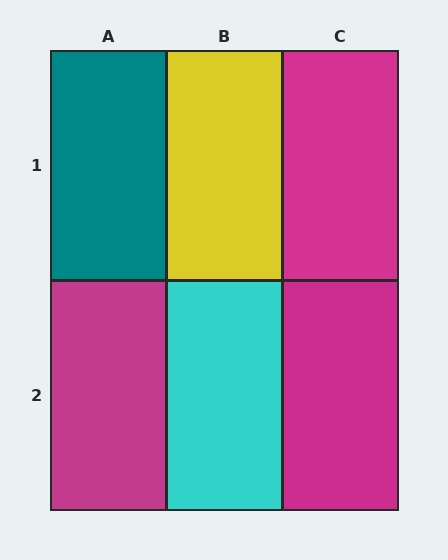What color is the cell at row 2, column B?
Cyan.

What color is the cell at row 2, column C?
Magenta.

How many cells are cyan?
1 cell is cyan.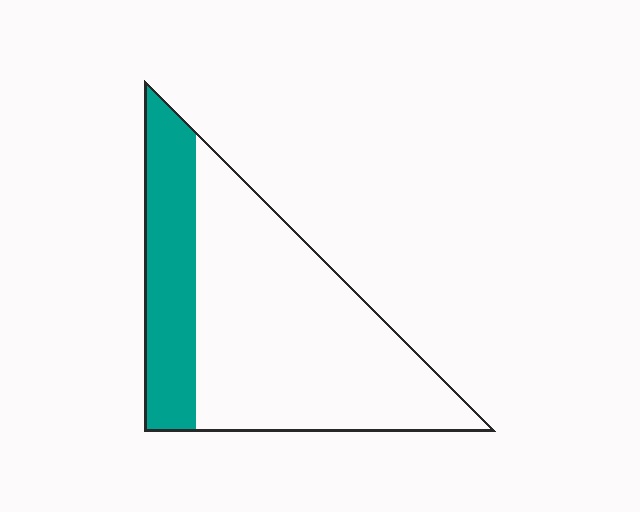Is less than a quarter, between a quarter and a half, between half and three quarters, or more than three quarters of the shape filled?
Between a quarter and a half.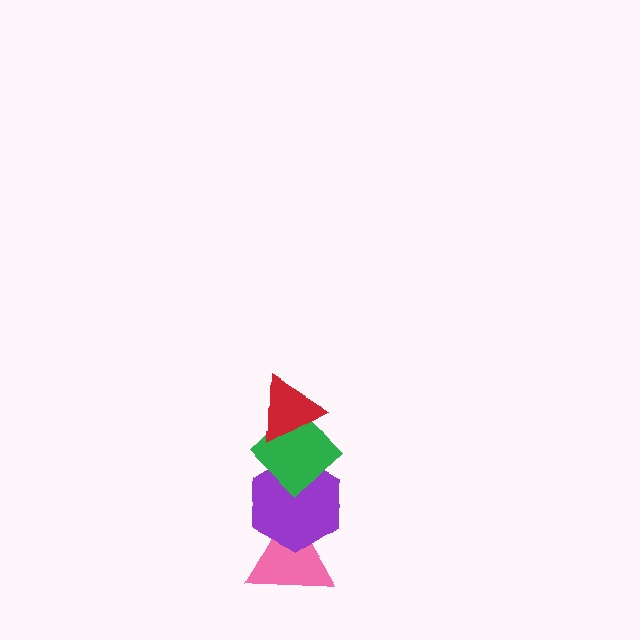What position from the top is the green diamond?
The green diamond is 2nd from the top.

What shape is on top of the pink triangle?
The purple hexagon is on top of the pink triangle.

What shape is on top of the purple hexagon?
The green diamond is on top of the purple hexagon.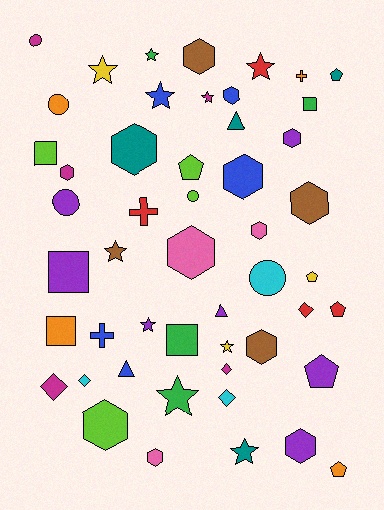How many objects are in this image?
There are 50 objects.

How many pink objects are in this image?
There are 3 pink objects.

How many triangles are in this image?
There are 3 triangles.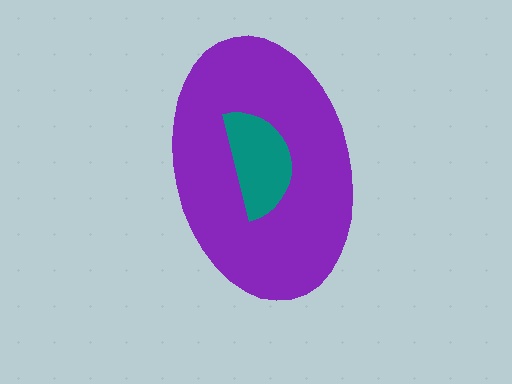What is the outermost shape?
The purple ellipse.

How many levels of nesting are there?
2.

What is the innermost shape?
The teal semicircle.